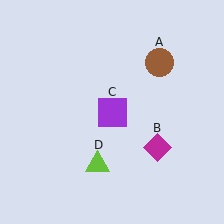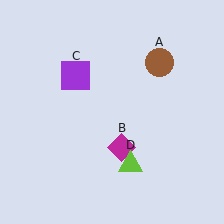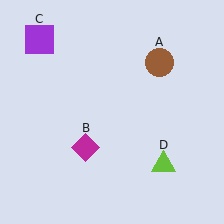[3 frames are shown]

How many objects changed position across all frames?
3 objects changed position: magenta diamond (object B), purple square (object C), lime triangle (object D).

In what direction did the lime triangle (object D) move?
The lime triangle (object D) moved right.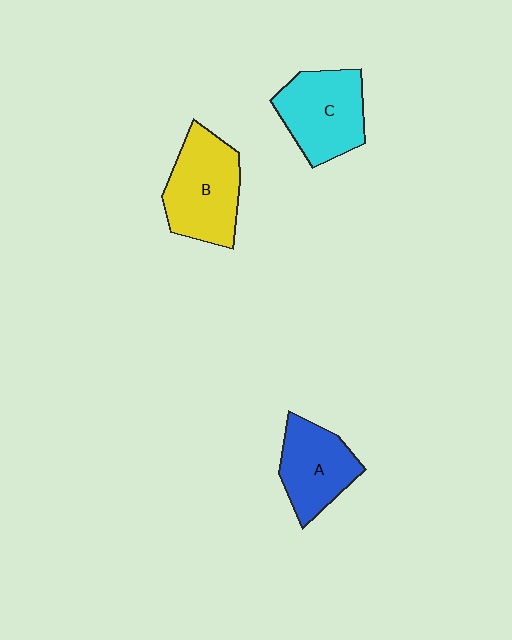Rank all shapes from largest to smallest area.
From largest to smallest: B (yellow), C (cyan), A (blue).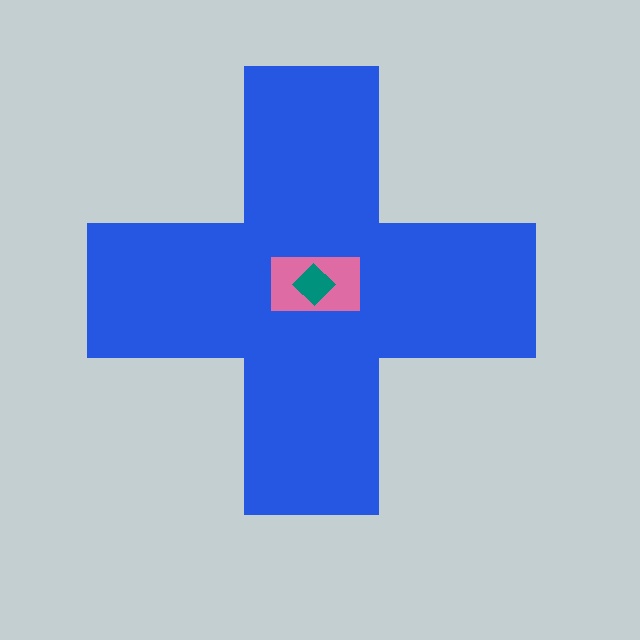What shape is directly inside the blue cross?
The pink rectangle.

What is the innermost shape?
The teal diamond.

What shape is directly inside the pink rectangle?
The teal diamond.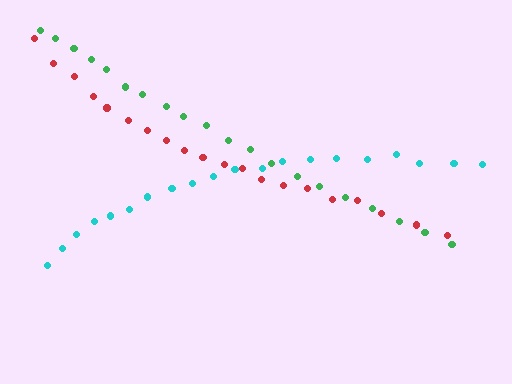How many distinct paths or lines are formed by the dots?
There are 3 distinct paths.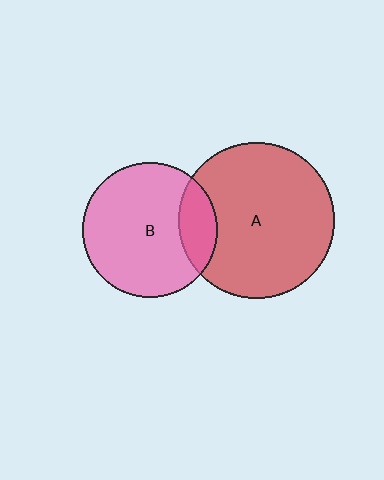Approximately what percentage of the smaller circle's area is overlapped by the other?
Approximately 20%.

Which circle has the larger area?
Circle A (red).